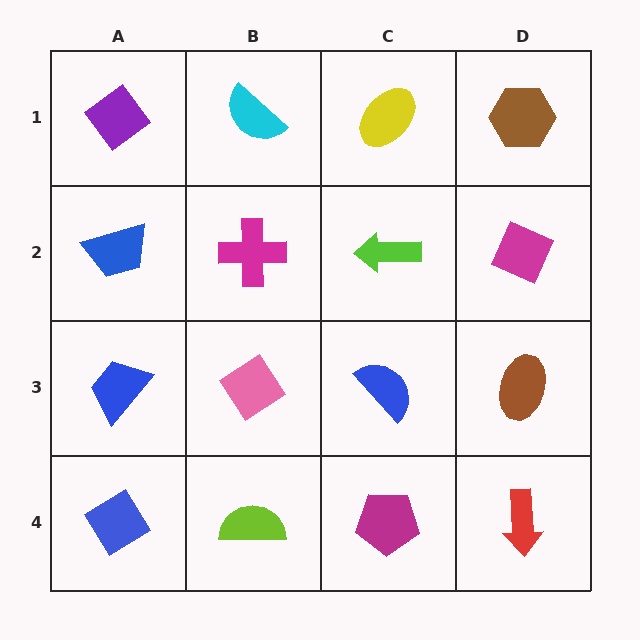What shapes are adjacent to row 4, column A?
A blue trapezoid (row 3, column A), a lime semicircle (row 4, column B).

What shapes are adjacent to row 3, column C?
A lime arrow (row 2, column C), a magenta pentagon (row 4, column C), a pink diamond (row 3, column B), a brown ellipse (row 3, column D).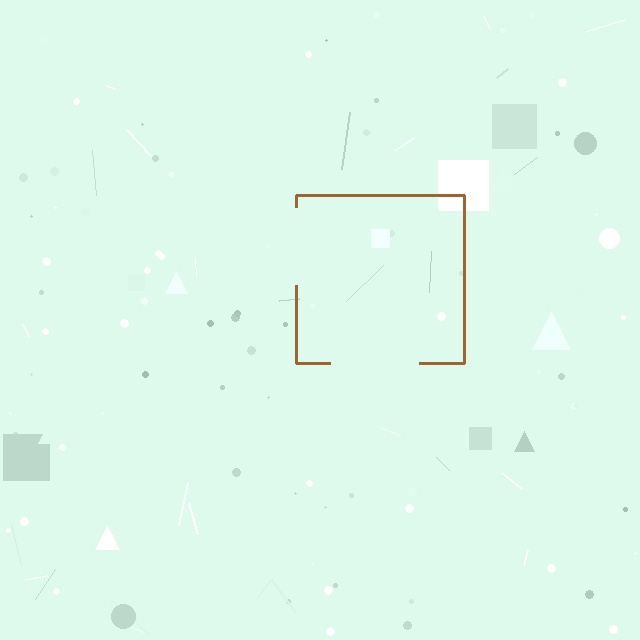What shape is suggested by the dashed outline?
The dashed outline suggests a square.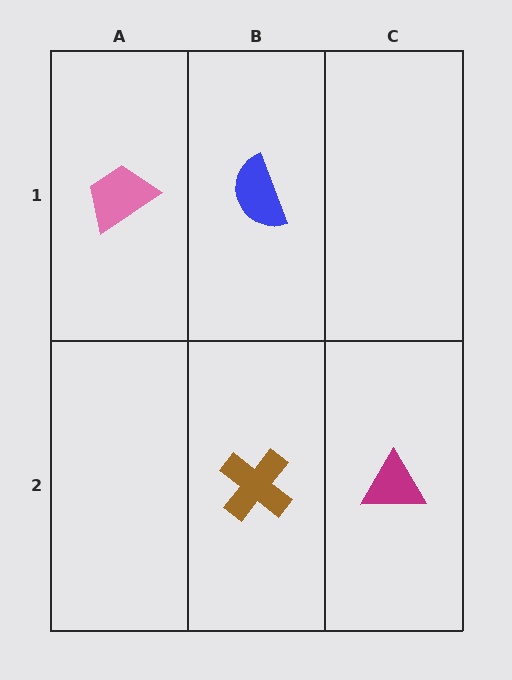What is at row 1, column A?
A pink trapezoid.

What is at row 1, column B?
A blue semicircle.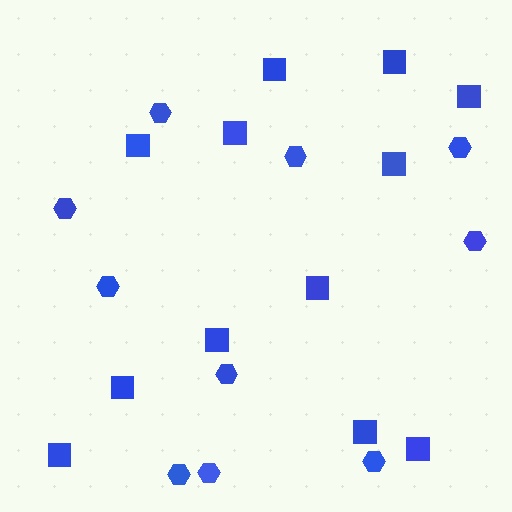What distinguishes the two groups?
There are 2 groups: one group of squares (12) and one group of hexagons (10).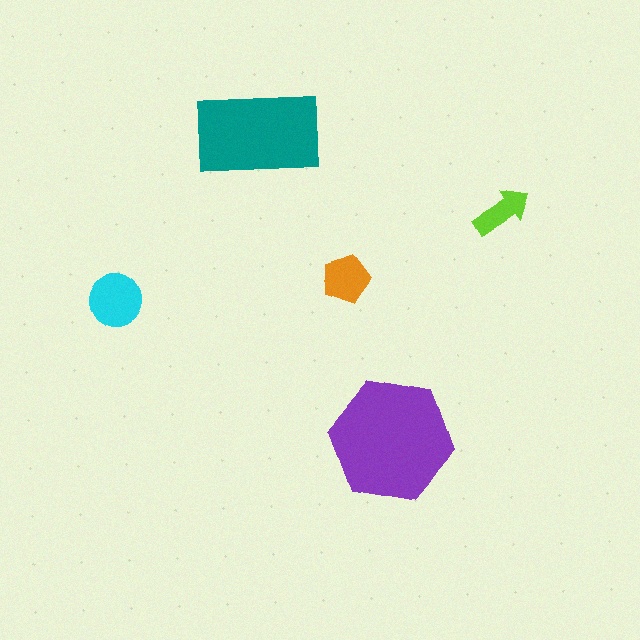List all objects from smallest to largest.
The lime arrow, the orange pentagon, the cyan circle, the teal rectangle, the purple hexagon.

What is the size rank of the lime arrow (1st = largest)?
5th.